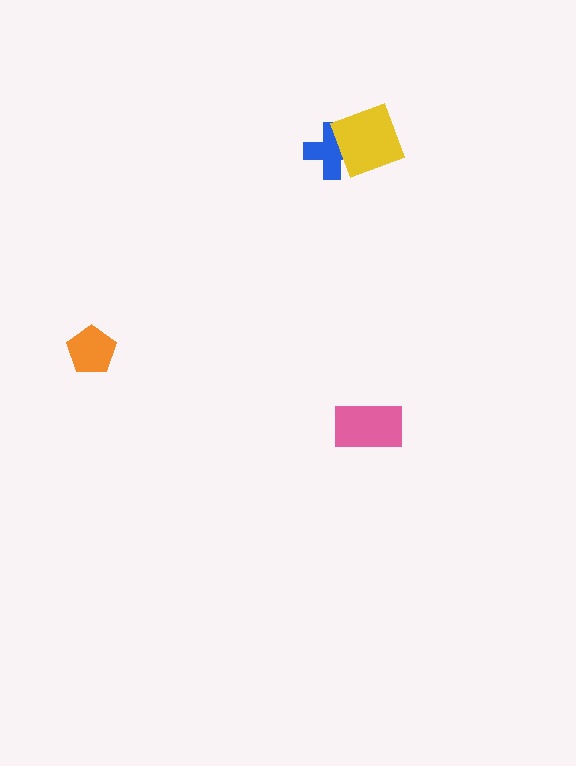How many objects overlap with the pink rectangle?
0 objects overlap with the pink rectangle.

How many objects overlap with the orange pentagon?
0 objects overlap with the orange pentagon.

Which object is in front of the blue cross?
The yellow diamond is in front of the blue cross.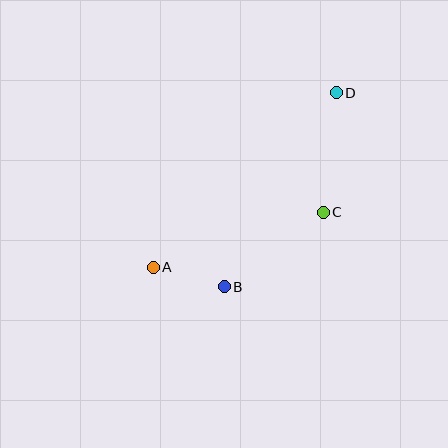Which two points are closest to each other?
Points A and B are closest to each other.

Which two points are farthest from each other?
Points A and D are farthest from each other.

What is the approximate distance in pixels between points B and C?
The distance between B and C is approximately 124 pixels.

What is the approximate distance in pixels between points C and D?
The distance between C and D is approximately 120 pixels.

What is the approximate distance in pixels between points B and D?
The distance between B and D is approximately 224 pixels.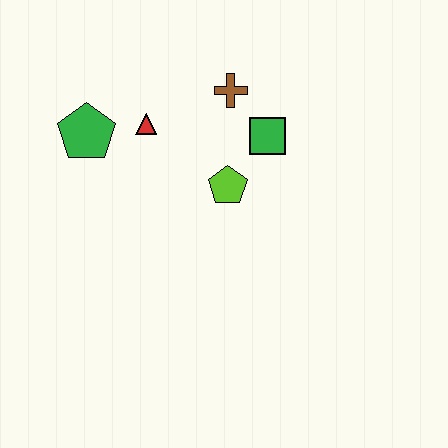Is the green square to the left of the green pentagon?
No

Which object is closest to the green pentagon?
The red triangle is closest to the green pentagon.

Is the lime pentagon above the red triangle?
No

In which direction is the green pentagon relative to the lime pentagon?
The green pentagon is to the left of the lime pentagon.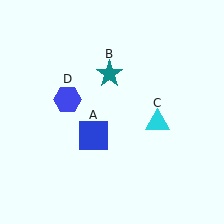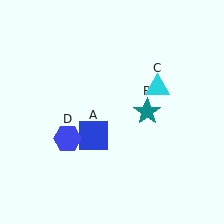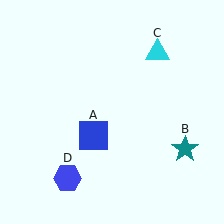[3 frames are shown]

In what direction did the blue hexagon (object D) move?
The blue hexagon (object D) moved down.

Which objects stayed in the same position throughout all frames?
Blue square (object A) remained stationary.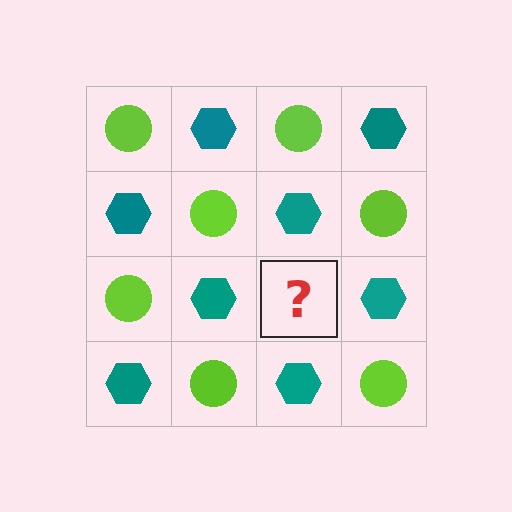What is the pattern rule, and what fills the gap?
The rule is that it alternates lime circle and teal hexagon in a checkerboard pattern. The gap should be filled with a lime circle.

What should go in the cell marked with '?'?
The missing cell should contain a lime circle.